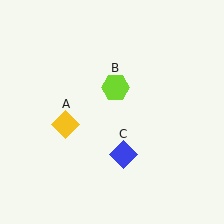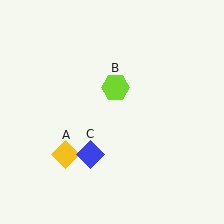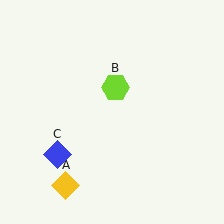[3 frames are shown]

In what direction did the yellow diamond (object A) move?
The yellow diamond (object A) moved down.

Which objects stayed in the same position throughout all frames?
Lime hexagon (object B) remained stationary.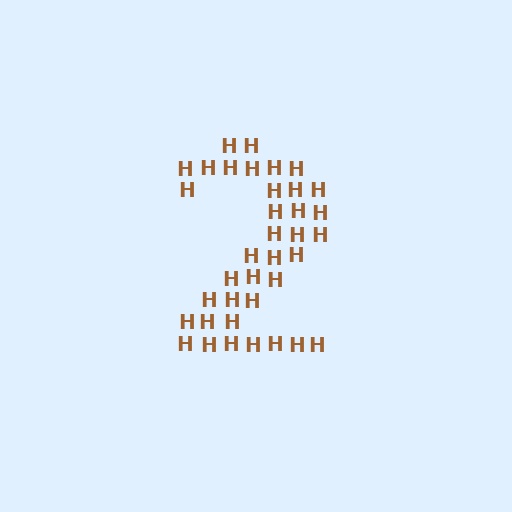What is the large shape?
The large shape is the digit 2.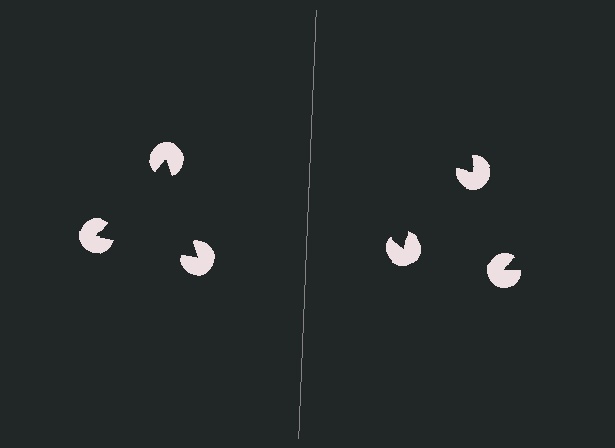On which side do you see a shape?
An illusory triangle appears on the left side. On the right side the wedge cuts are rotated, so no coherent shape forms.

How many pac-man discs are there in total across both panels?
6 — 3 on each side.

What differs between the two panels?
The pac-man discs are positioned identically on both sides; only the wedge orientations differ. On the left they align to a triangle; on the right they are misaligned.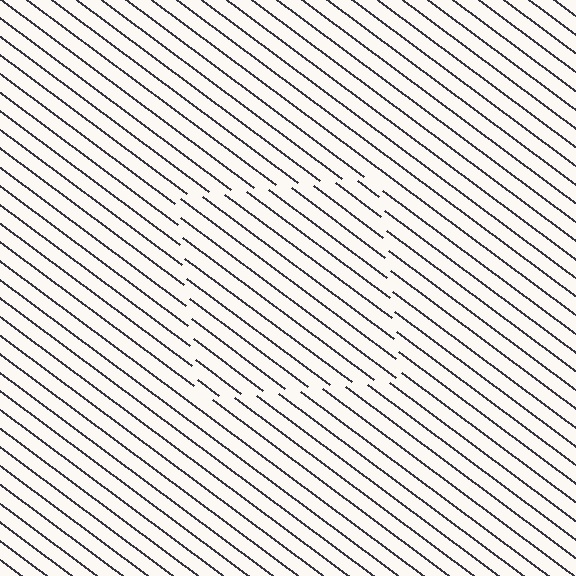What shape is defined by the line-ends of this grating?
An illusory square. The interior of the shape contains the same grating, shifted by half a period — the contour is defined by the phase discontinuity where line-ends from the inner and outer gratings abut.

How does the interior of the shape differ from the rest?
The interior of the shape contains the same grating, shifted by half a period — the contour is defined by the phase discontinuity where line-ends from the inner and outer gratings abut.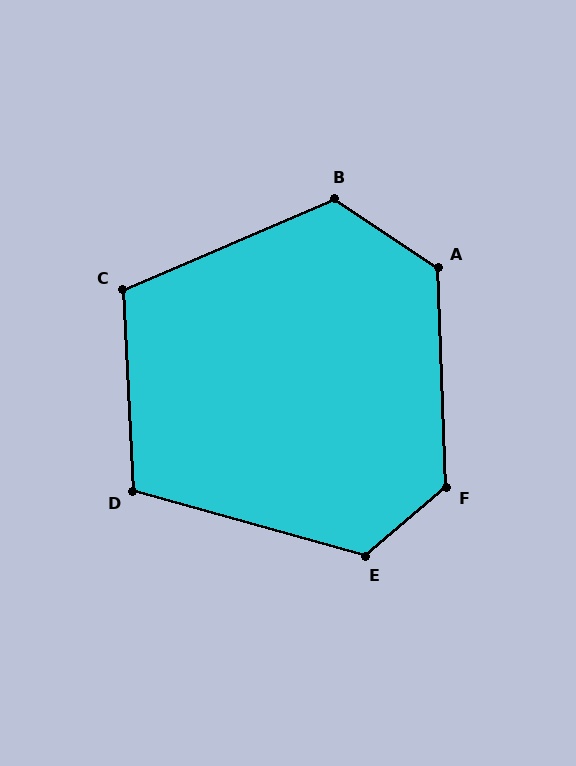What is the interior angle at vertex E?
Approximately 124 degrees (obtuse).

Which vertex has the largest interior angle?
F, at approximately 128 degrees.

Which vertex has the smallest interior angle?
D, at approximately 108 degrees.